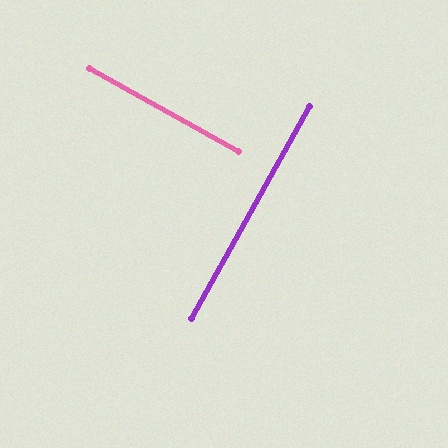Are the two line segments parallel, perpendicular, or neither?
Perpendicular — they meet at approximately 90°.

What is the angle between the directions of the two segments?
Approximately 90 degrees.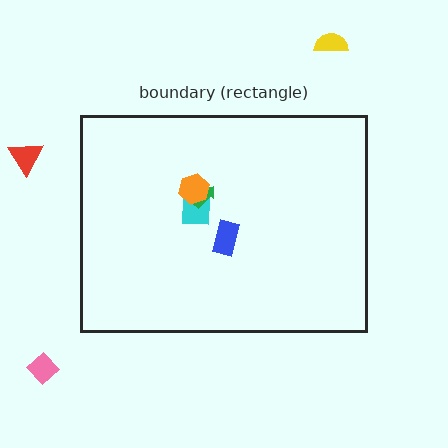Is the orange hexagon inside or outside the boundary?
Inside.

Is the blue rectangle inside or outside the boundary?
Inside.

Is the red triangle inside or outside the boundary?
Outside.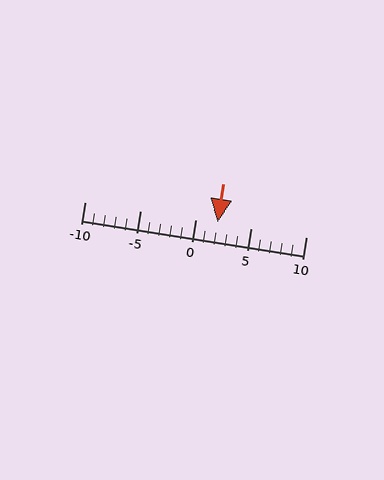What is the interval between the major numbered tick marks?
The major tick marks are spaced 5 units apart.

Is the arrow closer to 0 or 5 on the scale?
The arrow is closer to 0.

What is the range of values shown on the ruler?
The ruler shows values from -10 to 10.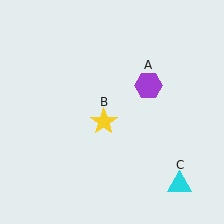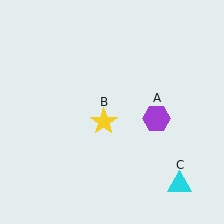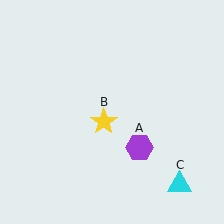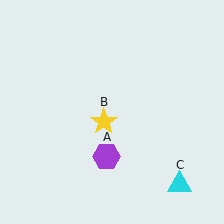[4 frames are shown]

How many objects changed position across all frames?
1 object changed position: purple hexagon (object A).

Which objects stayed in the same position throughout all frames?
Yellow star (object B) and cyan triangle (object C) remained stationary.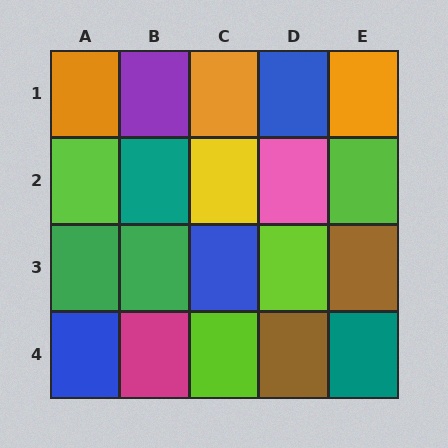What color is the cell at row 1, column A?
Orange.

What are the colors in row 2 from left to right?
Lime, teal, yellow, pink, lime.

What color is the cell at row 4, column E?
Teal.